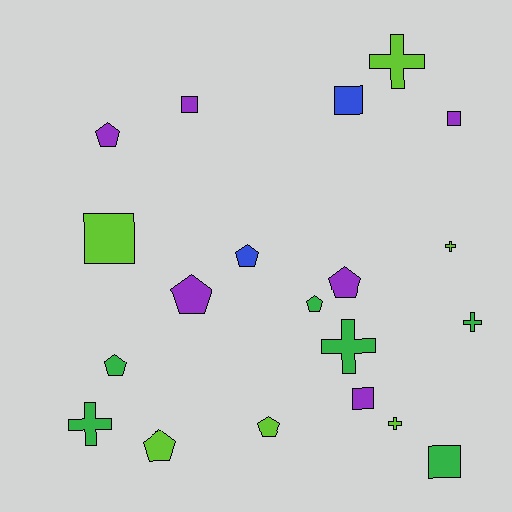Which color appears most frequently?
Lime, with 6 objects.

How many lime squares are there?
There is 1 lime square.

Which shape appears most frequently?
Pentagon, with 8 objects.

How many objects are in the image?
There are 20 objects.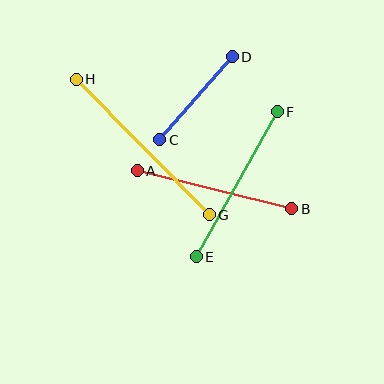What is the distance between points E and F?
The distance is approximately 166 pixels.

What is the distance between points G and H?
The distance is approximately 190 pixels.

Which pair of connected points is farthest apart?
Points G and H are farthest apart.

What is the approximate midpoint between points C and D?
The midpoint is at approximately (196, 98) pixels.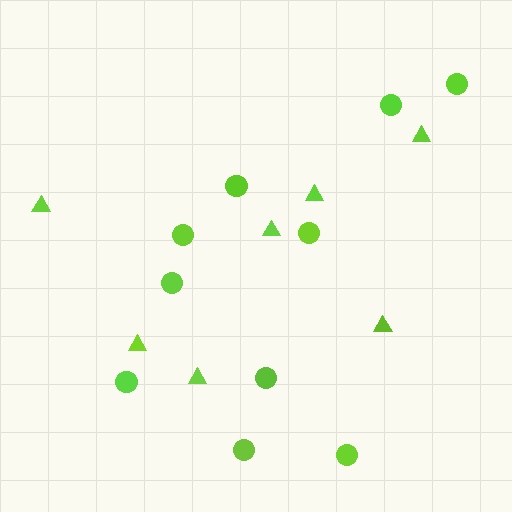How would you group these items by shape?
There are 2 groups: one group of triangles (7) and one group of circles (10).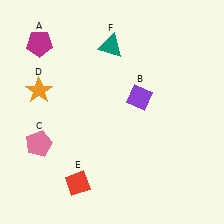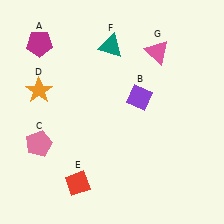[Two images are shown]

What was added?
A pink triangle (G) was added in Image 2.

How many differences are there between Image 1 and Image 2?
There is 1 difference between the two images.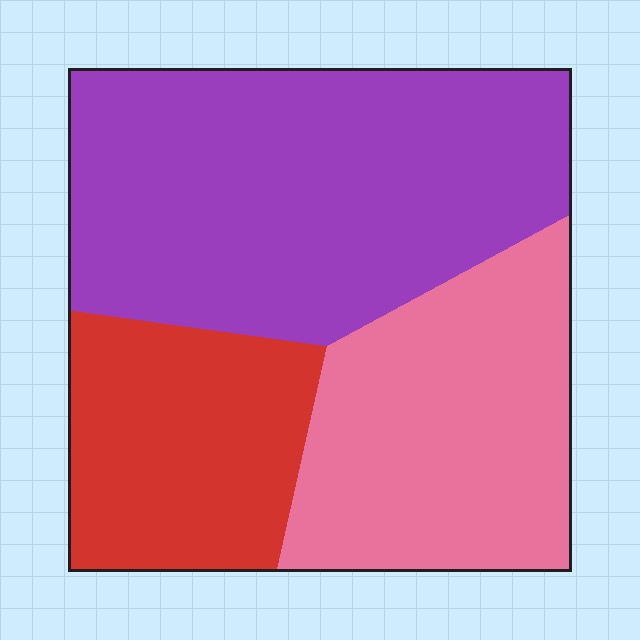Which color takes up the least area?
Red, at roughly 25%.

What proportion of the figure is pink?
Pink covers around 30% of the figure.